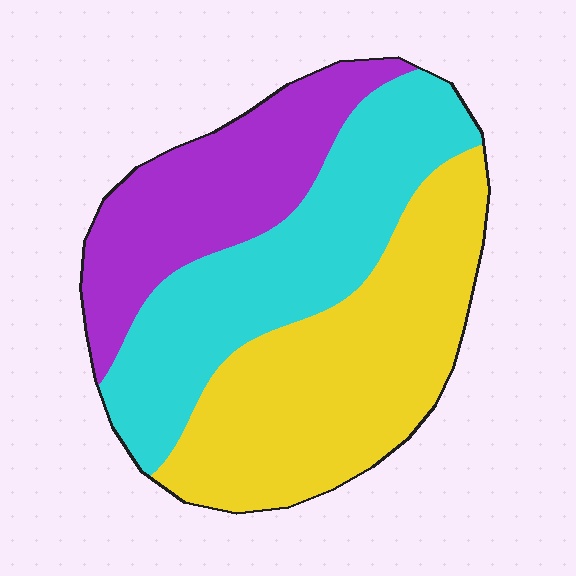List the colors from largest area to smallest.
From largest to smallest: yellow, cyan, purple.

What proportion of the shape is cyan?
Cyan takes up about one third (1/3) of the shape.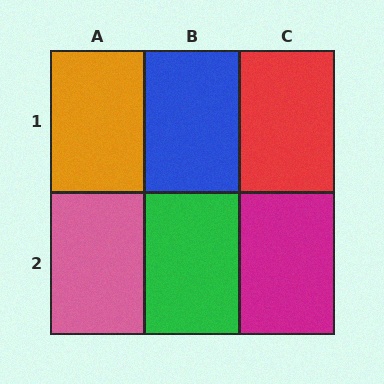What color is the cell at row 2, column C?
Magenta.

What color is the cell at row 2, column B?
Green.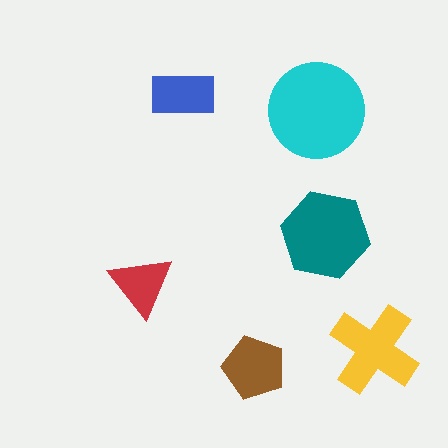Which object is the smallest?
The red triangle.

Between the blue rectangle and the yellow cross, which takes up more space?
The yellow cross.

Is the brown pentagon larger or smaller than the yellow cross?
Smaller.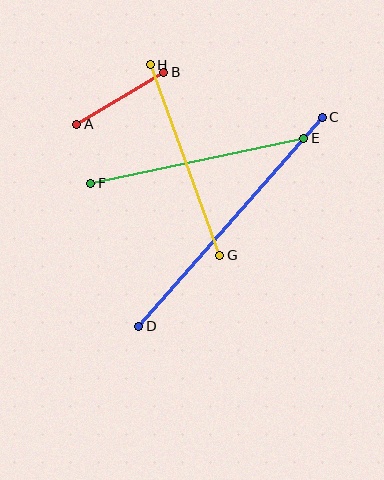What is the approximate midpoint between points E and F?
The midpoint is at approximately (197, 161) pixels.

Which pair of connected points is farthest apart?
Points C and D are farthest apart.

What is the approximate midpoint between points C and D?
The midpoint is at approximately (231, 222) pixels.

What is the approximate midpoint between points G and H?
The midpoint is at approximately (185, 160) pixels.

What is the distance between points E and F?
The distance is approximately 218 pixels.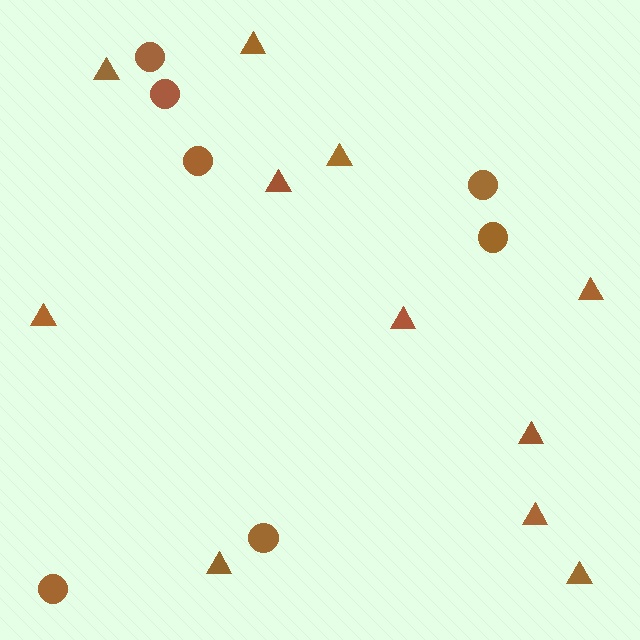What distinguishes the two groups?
There are 2 groups: one group of circles (7) and one group of triangles (11).